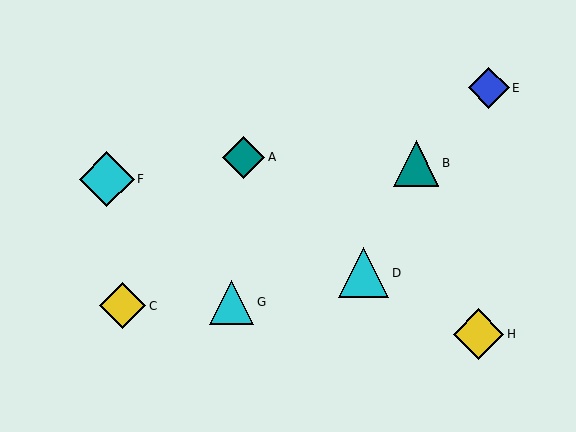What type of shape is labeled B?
Shape B is a teal triangle.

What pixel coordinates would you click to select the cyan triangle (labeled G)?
Click at (232, 302) to select the cyan triangle G.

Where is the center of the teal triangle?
The center of the teal triangle is at (416, 163).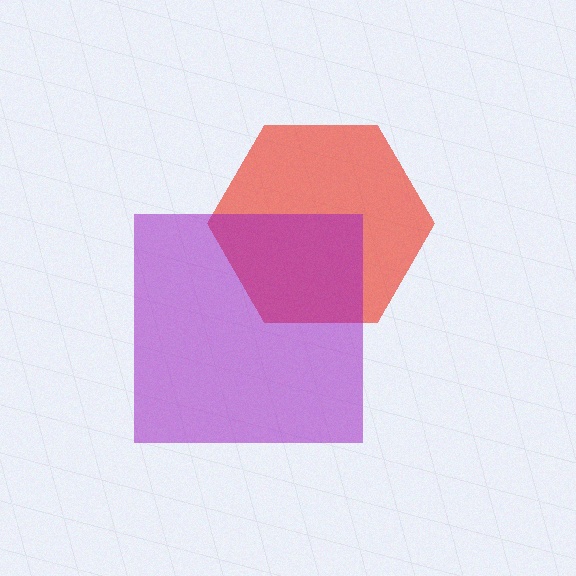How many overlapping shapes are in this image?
There are 2 overlapping shapes in the image.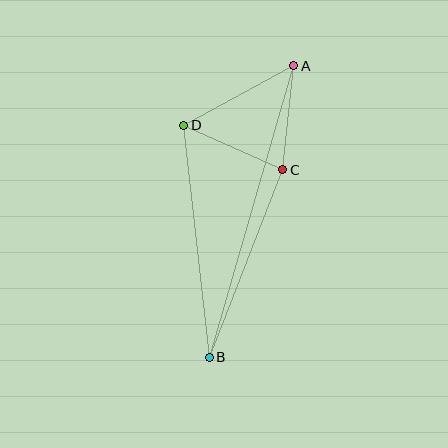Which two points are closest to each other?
Points A and C are closest to each other.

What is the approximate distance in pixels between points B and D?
The distance between B and D is approximately 234 pixels.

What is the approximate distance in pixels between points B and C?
The distance between B and C is approximately 202 pixels.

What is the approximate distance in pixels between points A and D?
The distance between A and D is approximately 125 pixels.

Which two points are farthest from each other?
Points A and B are farthest from each other.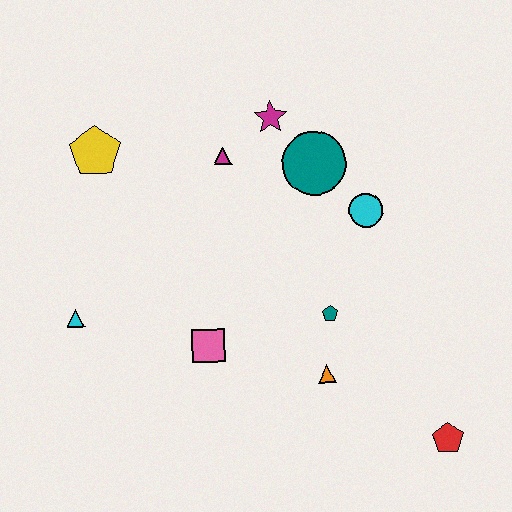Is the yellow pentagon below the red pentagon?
No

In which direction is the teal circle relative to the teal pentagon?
The teal circle is above the teal pentagon.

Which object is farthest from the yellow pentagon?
The red pentagon is farthest from the yellow pentagon.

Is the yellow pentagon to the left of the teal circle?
Yes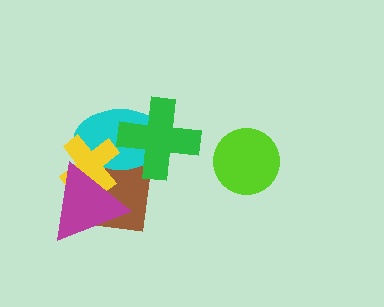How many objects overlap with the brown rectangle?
4 objects overlap with the brown rectangle.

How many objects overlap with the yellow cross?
3 objects overlap with the yellow cross.